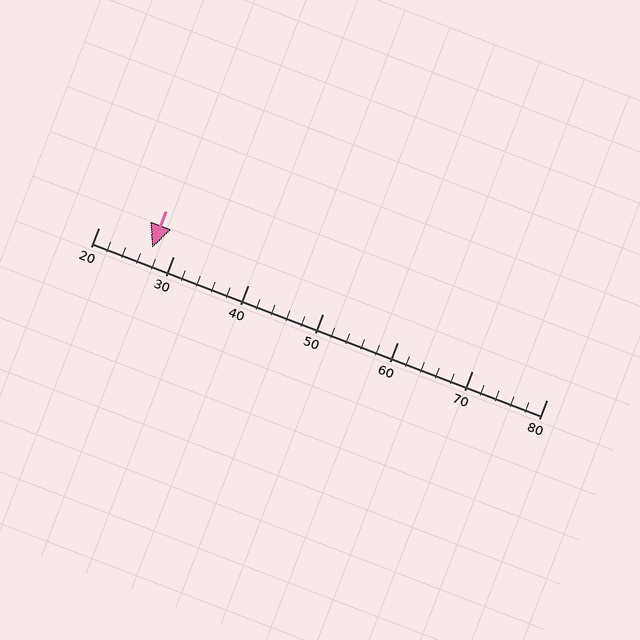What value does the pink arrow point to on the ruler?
The pink arrow points to approximately 27.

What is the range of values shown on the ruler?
The ruler shows values from 20 to 80.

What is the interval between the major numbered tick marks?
The major tick marks are spaced 10 units apart.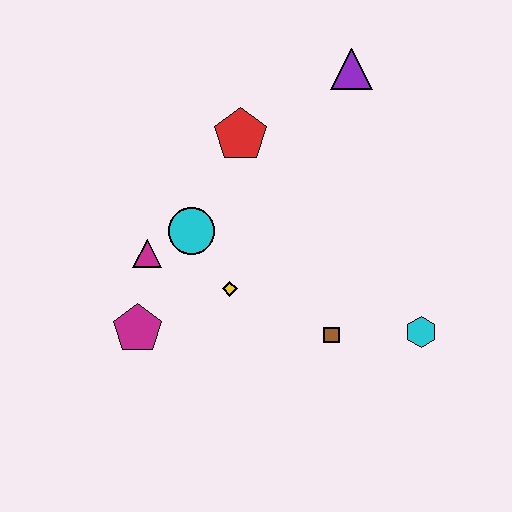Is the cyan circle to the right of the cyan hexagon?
No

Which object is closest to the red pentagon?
The cyan circle is closest to the red pentagon.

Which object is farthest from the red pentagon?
The cyan hexagon is farthest from the red pentagon.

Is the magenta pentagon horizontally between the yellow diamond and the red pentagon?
No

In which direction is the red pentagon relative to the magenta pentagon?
The red pentagon is above the magenta pentagon.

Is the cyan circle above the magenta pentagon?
Yes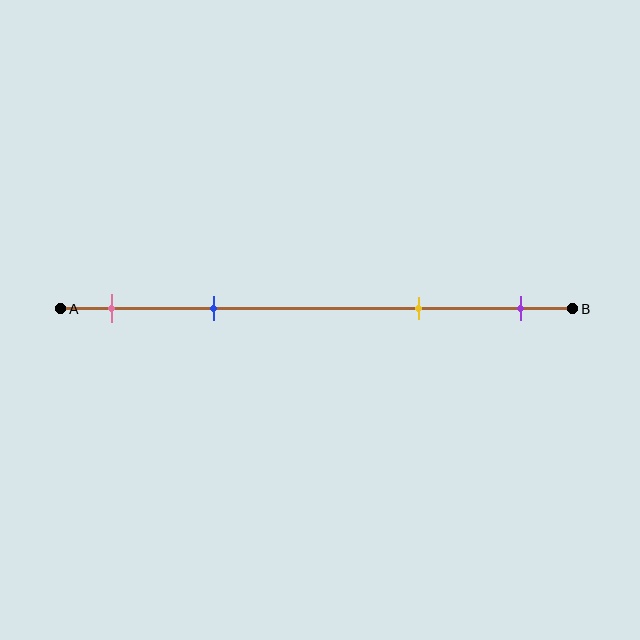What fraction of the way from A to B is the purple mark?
The purple mark is approximately 90% (0.9) of the way from A to B.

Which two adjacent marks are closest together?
The pink and blue marks are the closest adjacent pair.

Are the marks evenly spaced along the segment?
No, the marks are not evenly spaced.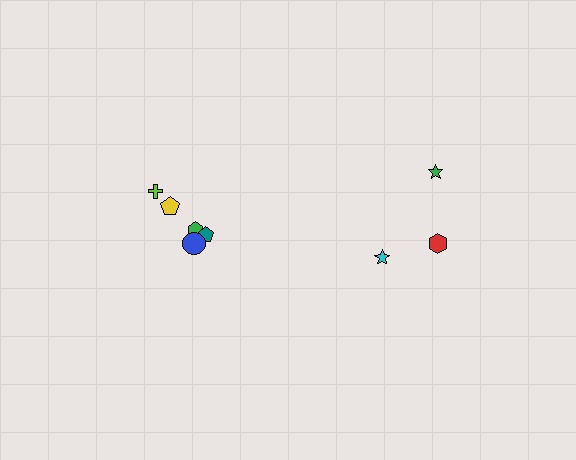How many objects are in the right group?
There are 3 objects.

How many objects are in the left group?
There are 5 objects.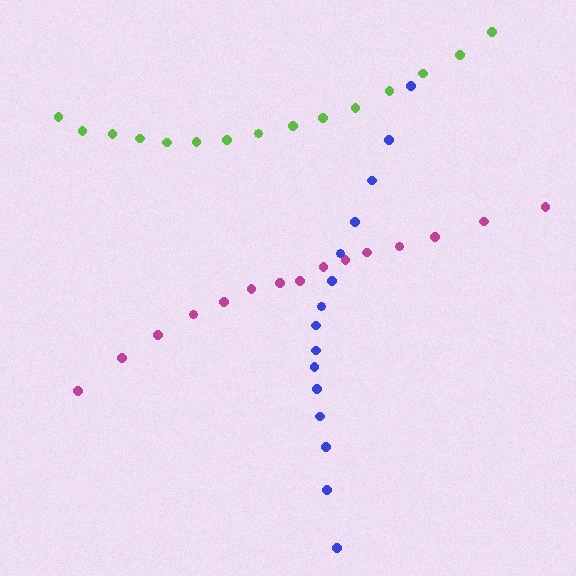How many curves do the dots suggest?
There are 3 distinct paths.